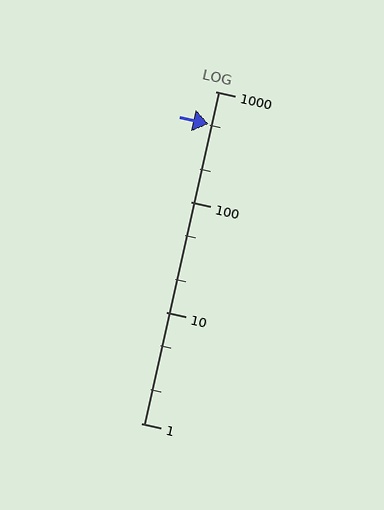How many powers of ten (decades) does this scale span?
The scale spans 3 decades, from 1 to 1000.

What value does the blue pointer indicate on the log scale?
The pointer indicates approximately 510.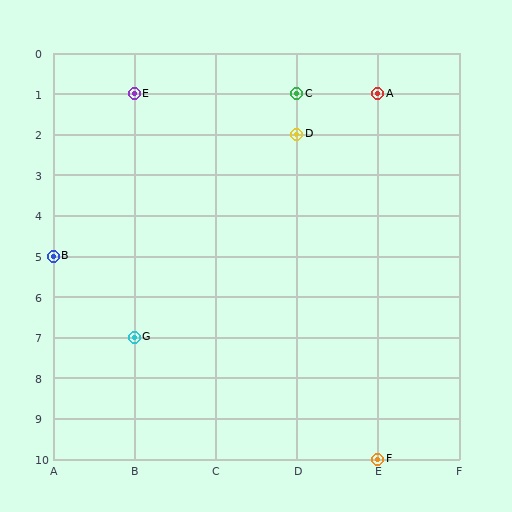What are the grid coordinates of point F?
Point F is at grid coordinates (E, 10).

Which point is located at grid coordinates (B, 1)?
Point E is at (B, 1).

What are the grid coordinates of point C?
Point C is at grid coordinates (D, 1).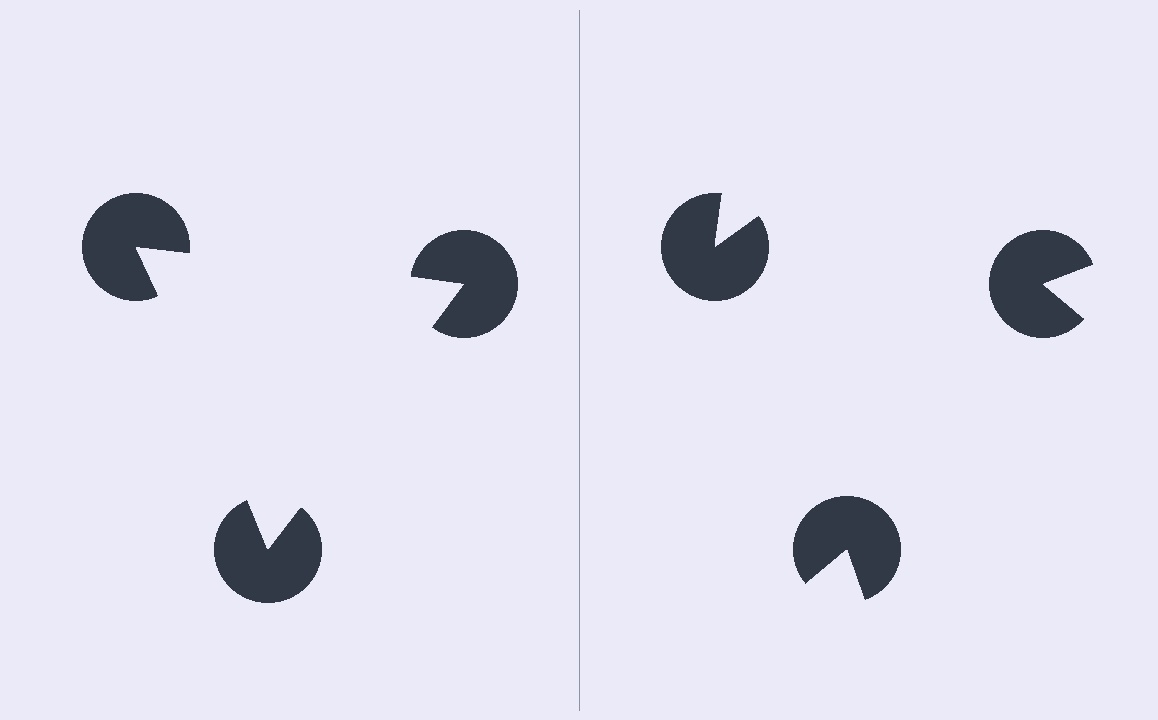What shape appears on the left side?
An illusory triangle.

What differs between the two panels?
The pac-man discs are positioned identically on both sides; only the wedge orientations differ. On the left they align to a triangle; on the right they are misaligned.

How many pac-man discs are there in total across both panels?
6 — 3 on each side.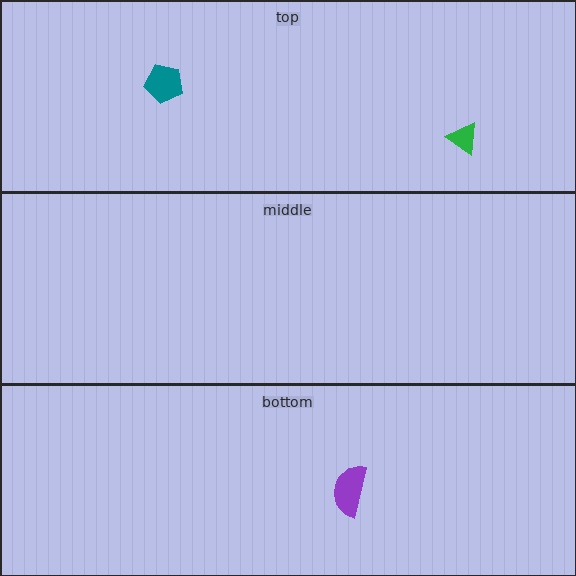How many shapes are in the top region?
2.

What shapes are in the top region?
The teal pentagon, the green triangle.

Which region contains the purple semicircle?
The bottom region.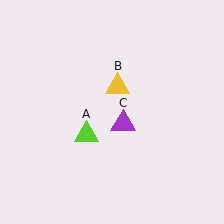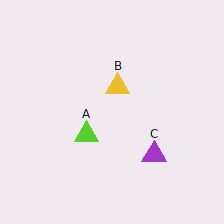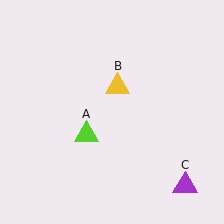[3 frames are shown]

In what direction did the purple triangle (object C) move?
The purple triangle (object C) moved down and to the right.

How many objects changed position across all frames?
1 object changed position: purple triangle (object C).